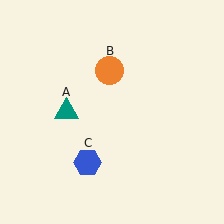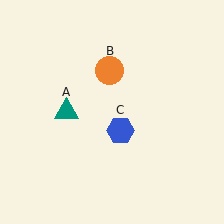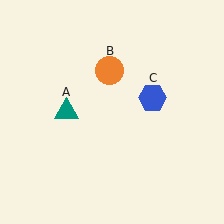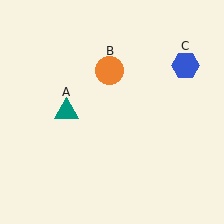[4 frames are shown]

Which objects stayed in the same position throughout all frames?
Teal triangle (object A) and orange circle (object B) remained stationary.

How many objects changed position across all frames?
1 object changed position: blue hexagon (object C).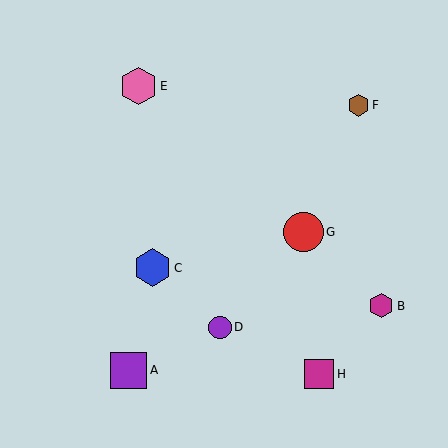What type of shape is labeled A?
Shape A is a purple square.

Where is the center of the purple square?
The center of the purple square is at (129, 370).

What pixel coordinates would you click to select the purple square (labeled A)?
Click at (129, 370) to select the purple square A.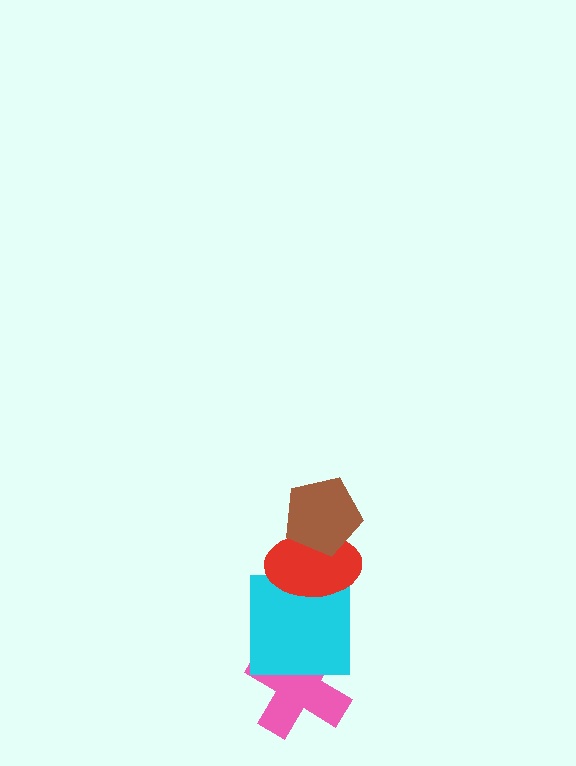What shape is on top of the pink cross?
The cyan square is on top of the pink cross.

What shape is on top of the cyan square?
The red ellipse is on top of the cyan square.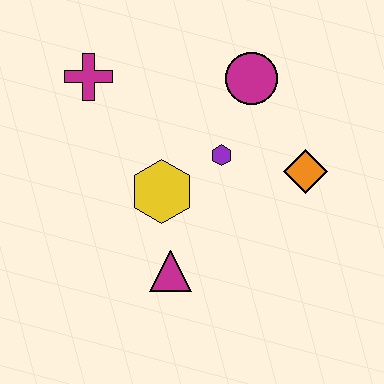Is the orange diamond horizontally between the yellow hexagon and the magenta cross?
No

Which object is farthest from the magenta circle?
The magenta triangle is farthest from the magenta circle.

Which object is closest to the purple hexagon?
The yellow hexagon is closest to the purple hexagon.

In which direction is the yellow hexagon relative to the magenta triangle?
The yellow hexagon is above the magenta triangle.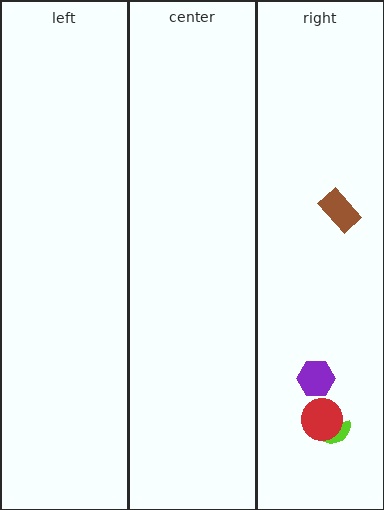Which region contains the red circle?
The right region.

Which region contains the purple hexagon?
The right region.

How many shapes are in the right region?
4.